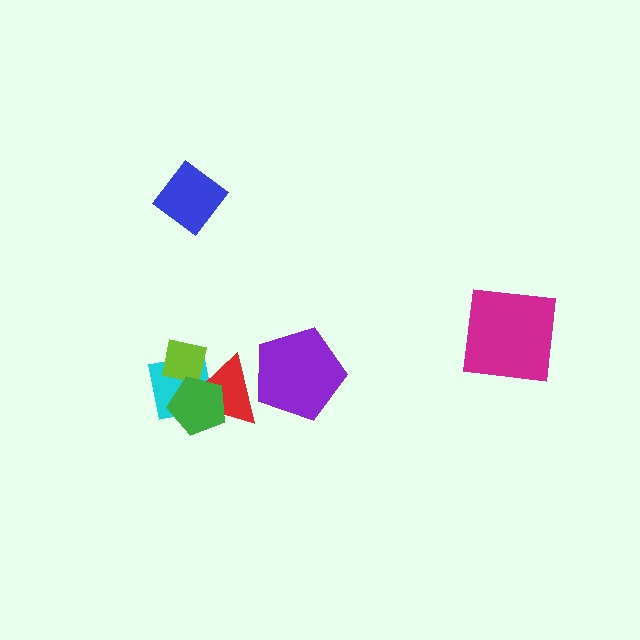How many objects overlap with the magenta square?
0 objects overlap with the magenta square.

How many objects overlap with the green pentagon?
3 objects overlap with the green pentagon.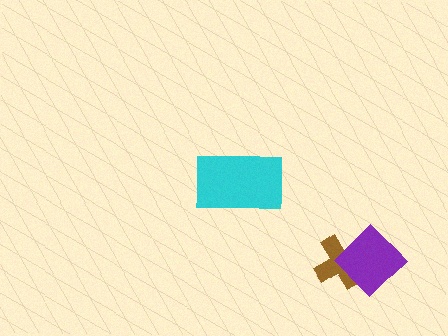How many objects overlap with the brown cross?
1 object overlaps with the brown cross.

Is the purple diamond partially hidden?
No, no other shape covers it.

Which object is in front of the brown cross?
The purple diamond is in front of the brown cross.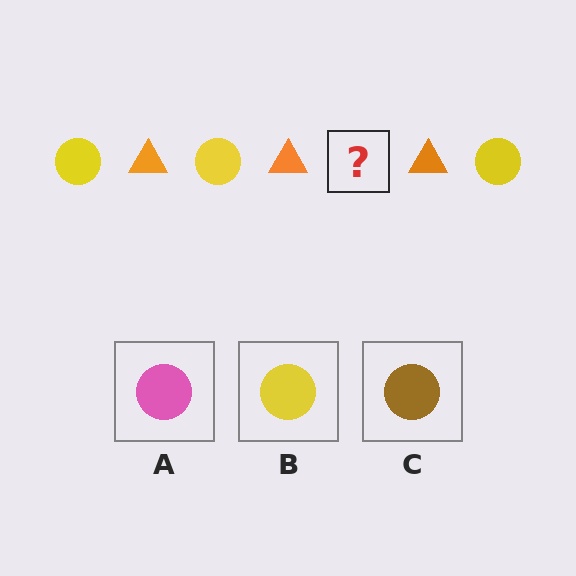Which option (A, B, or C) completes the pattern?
B.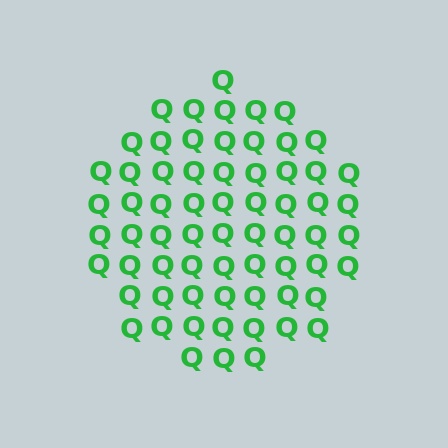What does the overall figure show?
The overall figure shows a circle.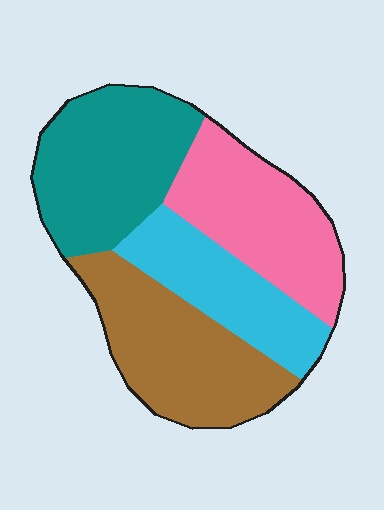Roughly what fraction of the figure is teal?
Teal takes up about one quarter (1/4) of the figure.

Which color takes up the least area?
Cyan, at roughly 20%.